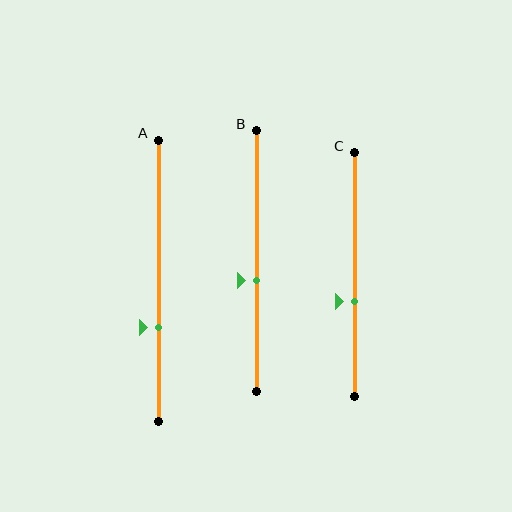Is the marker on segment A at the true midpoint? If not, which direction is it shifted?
No, the marker on segment A is shifted downward by about 17% of the segment length.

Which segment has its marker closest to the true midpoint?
Segment B has its marker closest to the true midpoint.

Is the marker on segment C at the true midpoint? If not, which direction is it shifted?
No, the marker on segment C is shifted downward by about 11% of the segment length.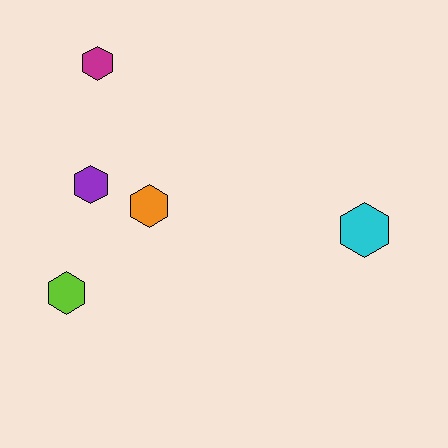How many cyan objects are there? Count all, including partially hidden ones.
There is 1 cyan object.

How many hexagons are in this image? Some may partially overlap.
There are 5 hexagons.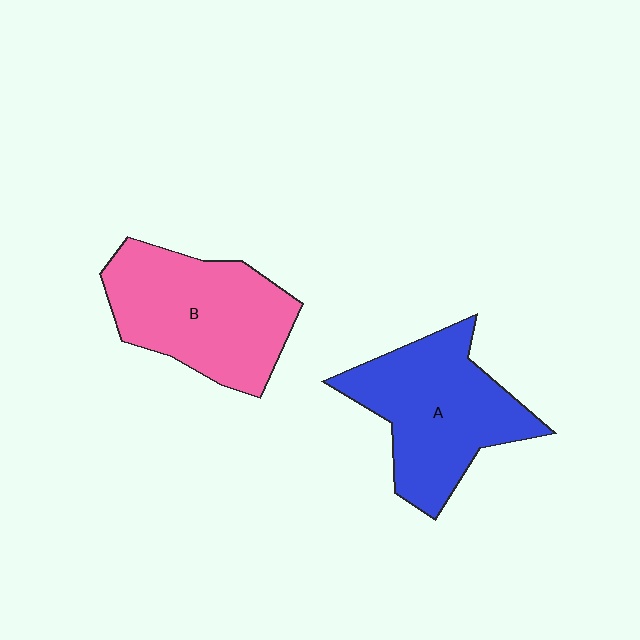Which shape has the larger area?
Shape B (pink).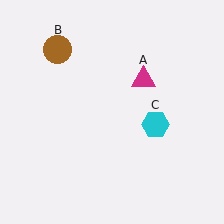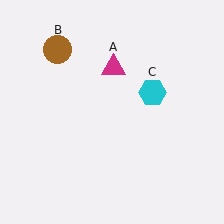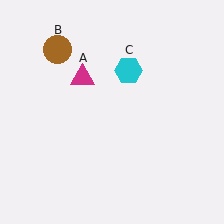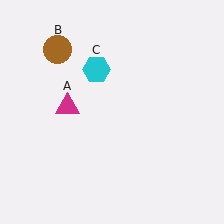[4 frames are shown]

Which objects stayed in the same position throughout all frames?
Brown circle (object B) remained stationary.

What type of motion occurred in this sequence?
The magenta triangle (object A), cyan hexagon (object C) rotated counterclockwise around the center of the scene.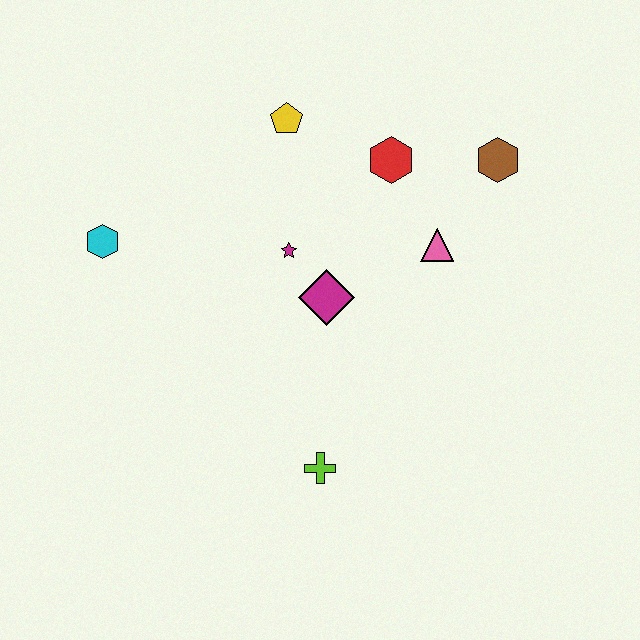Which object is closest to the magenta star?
The magenta diamond is closest to the magenta star.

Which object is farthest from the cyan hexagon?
The brown hexagon is farthest from the cyan hexagon.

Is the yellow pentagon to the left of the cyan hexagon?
No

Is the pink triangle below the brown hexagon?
Yes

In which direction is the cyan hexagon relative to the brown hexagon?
The cyan hexagon is to the left of the brown hexagon.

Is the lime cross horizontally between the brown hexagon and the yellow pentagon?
Yes